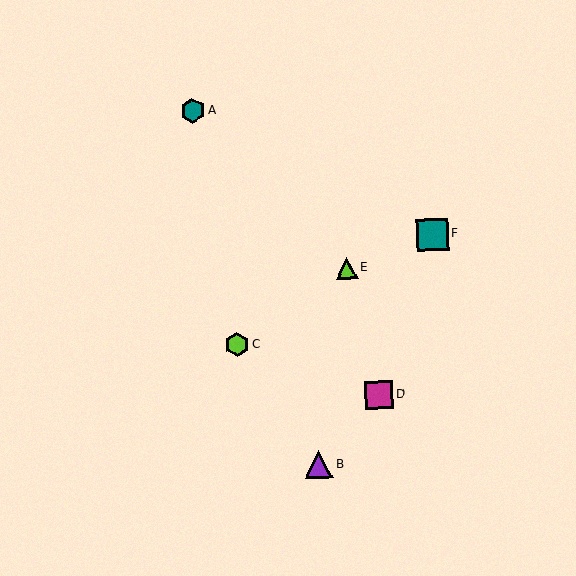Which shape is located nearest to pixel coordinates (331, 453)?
The purple triangle (labeled B) at (319, 465) is nearest to that location.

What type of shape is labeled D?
Shape D is a magenta square.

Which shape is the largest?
The teal square (labeled F) is the largest.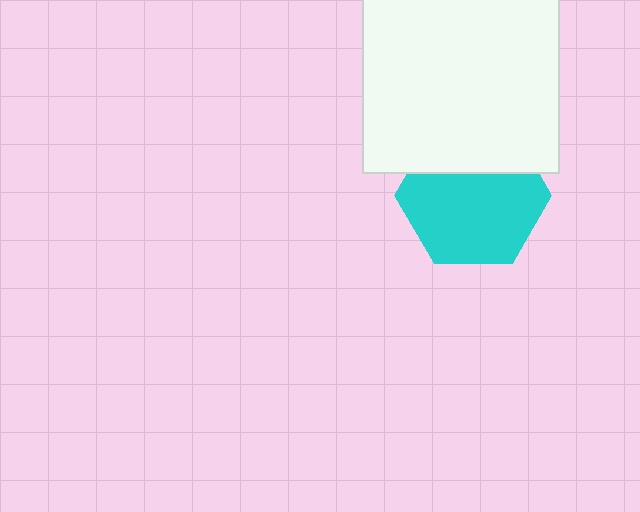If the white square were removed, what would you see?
You would see the complete cyan hexagon.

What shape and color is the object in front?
The object in front is a white square.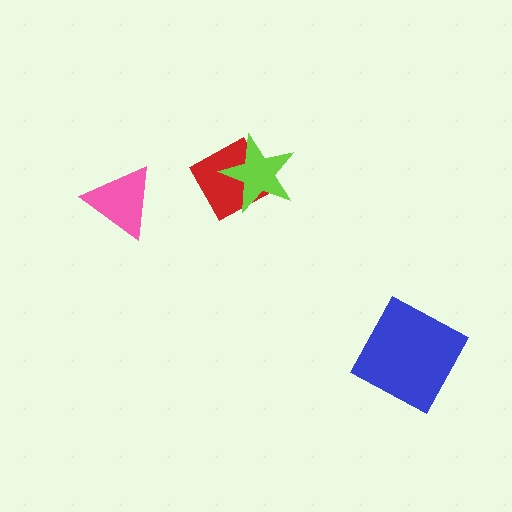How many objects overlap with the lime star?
1 object overlaps with the lime star.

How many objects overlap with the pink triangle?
0 objects overlap with the pink triangle.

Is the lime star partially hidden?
No, no other shape covers it.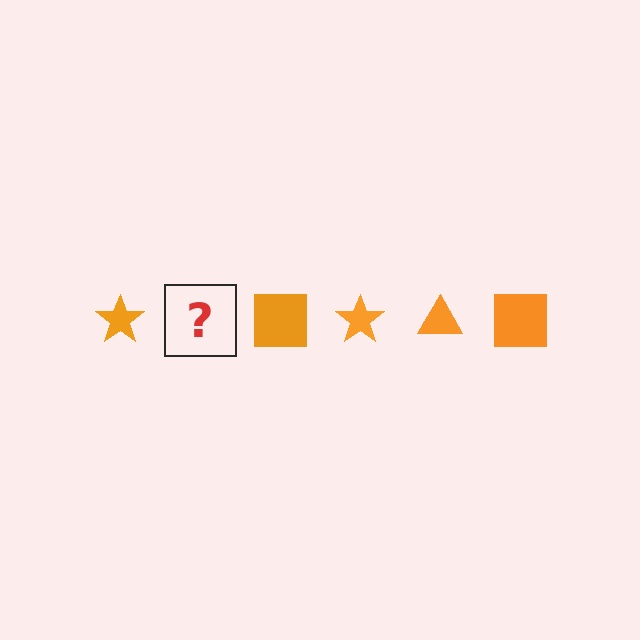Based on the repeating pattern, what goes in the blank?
The blank should be an orange triangle.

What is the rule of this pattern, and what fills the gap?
The rule is that the pattern cycles through star, triangle, square shapes in orange. The gap should be filled with an orange triangle.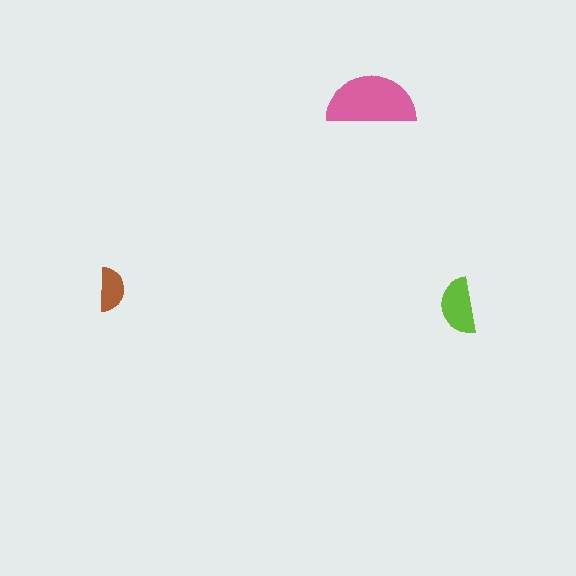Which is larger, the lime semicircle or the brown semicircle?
The lime one.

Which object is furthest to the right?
The lime semicircle is rightmost.